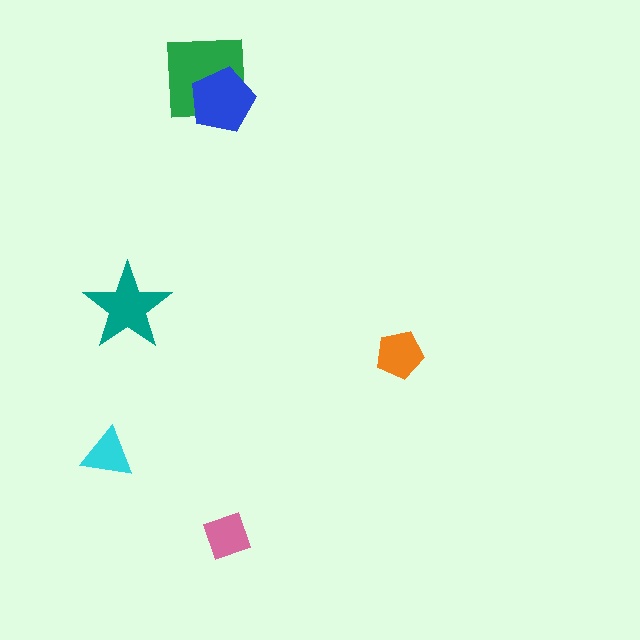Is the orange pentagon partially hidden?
No, no other shape covers it.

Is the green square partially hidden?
Yes, it is partially covered by another shape.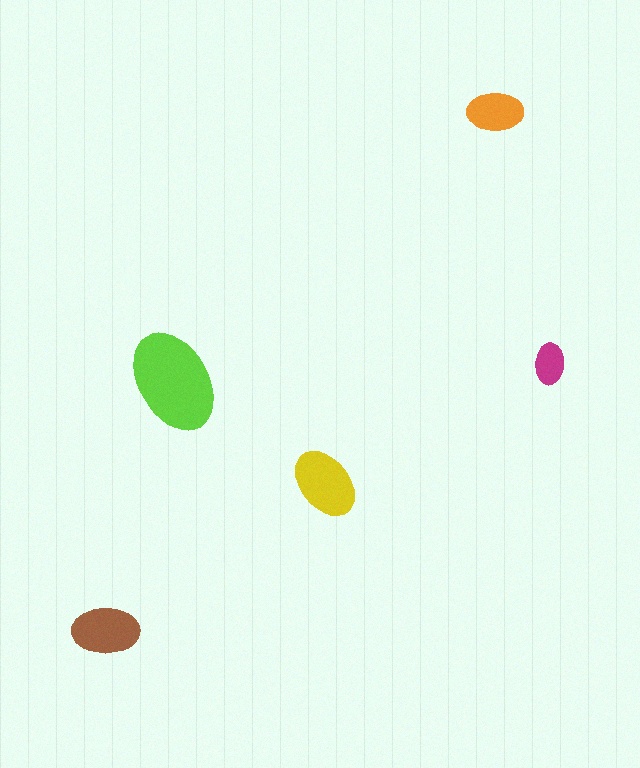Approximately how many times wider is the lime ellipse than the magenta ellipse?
About 2.5 times wider.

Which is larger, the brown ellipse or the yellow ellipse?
The yellow one.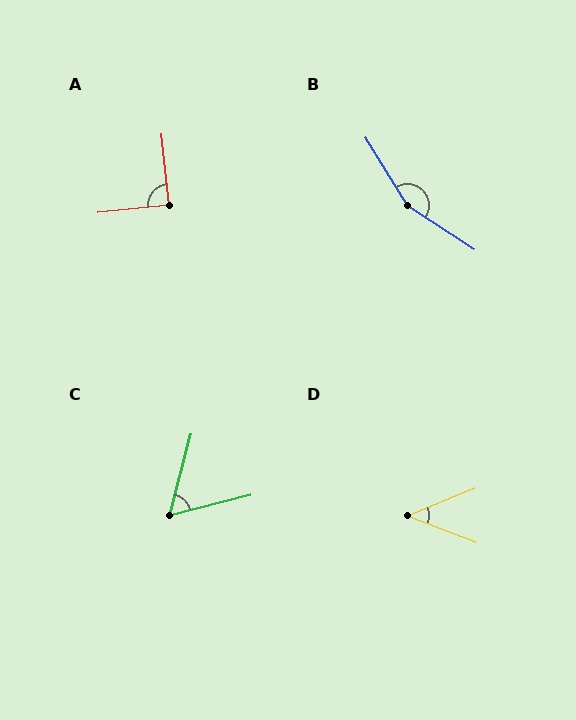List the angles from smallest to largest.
D (43°), C (61°), A (90°), B (155°).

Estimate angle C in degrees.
Approximately 61 degrees.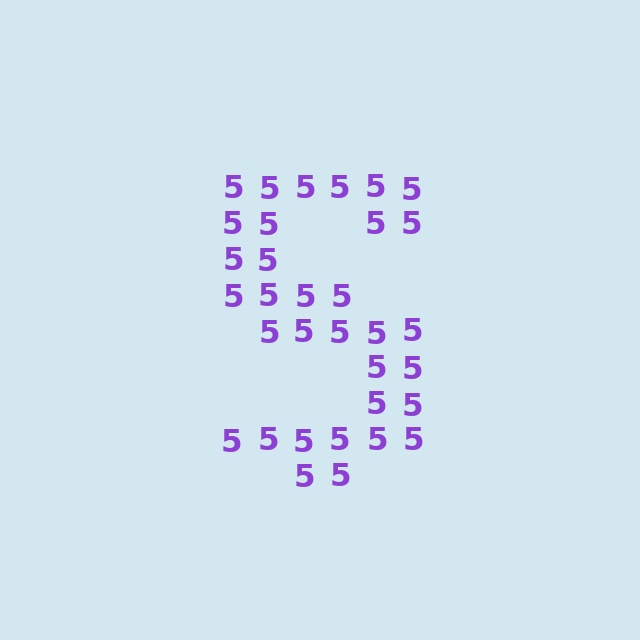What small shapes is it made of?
It is made of small digit 5's.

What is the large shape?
The large shape is the letter S.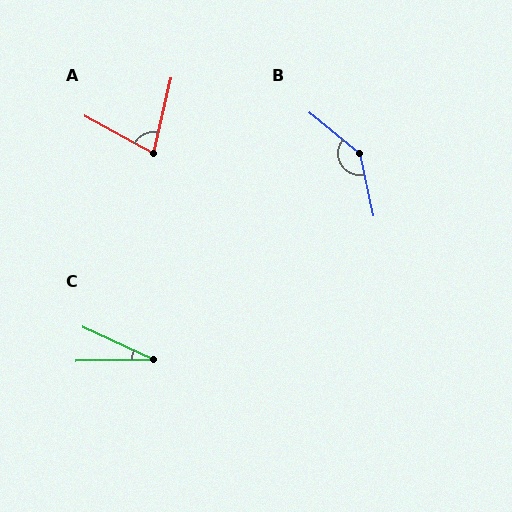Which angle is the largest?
B, at approximately 141 degrees.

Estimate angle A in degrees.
Approximately 74 degrees.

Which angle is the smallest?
C, at approximately 25 degrees.